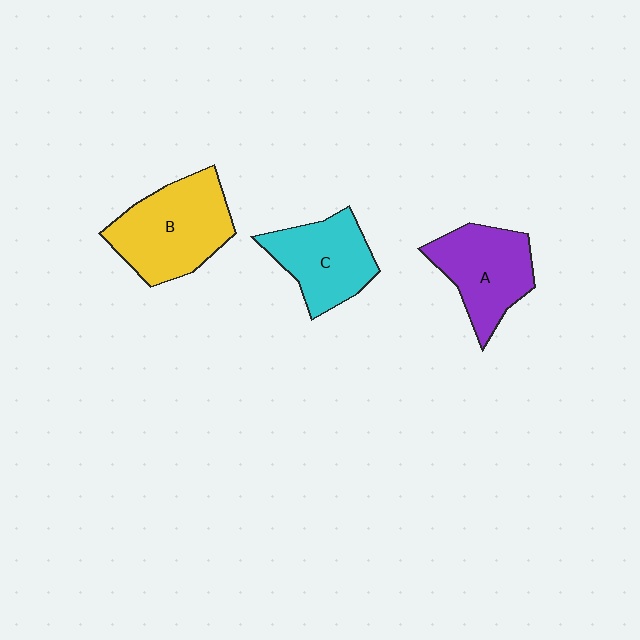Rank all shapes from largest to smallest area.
From largest to smallest: B (yellow), A (purple), C (cyan).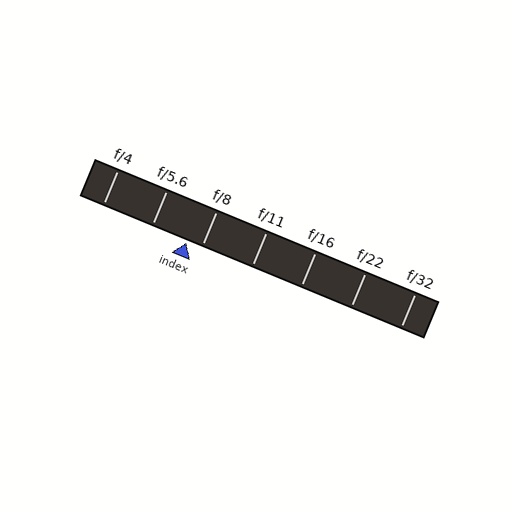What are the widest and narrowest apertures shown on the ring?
The widest aperture shown is f/4 and the narrowest is f/32.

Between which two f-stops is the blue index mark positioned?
The index mark is between f/5.6 and f/8.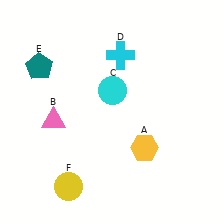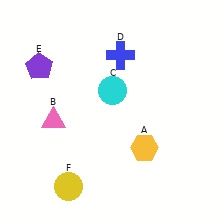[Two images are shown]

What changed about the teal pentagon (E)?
In Image 1, E is teal. In Image 2, it changed to purple.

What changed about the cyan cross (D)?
In Image 1, D is cyan. In Image 2, it changed to blue.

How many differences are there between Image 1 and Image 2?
There are 2 differences between the two images.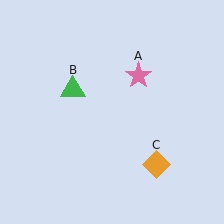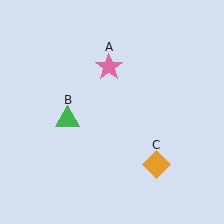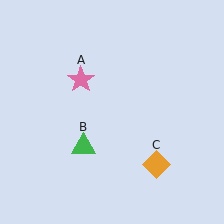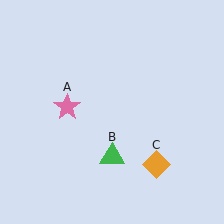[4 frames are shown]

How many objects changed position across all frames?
2 objects changed position: pink star (object A), green triangle (object B).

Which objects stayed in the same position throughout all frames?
Orange diamond (object C) remained stationary.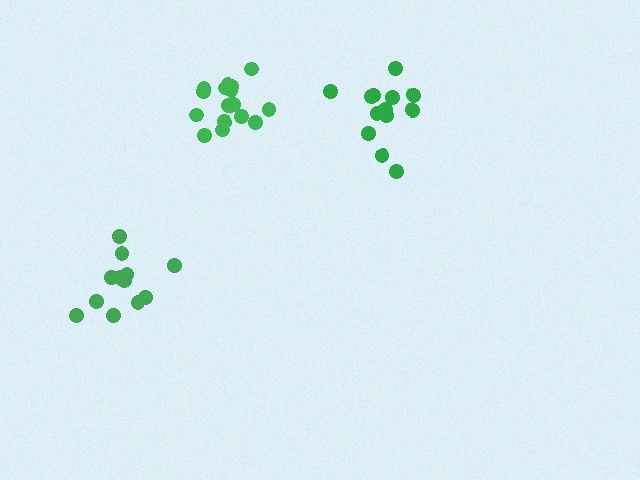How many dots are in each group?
Group 1: 13 dots, Group 2: 16 dots, Group 3: 13 dots (42 total).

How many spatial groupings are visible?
There are 3 spatial groupings.